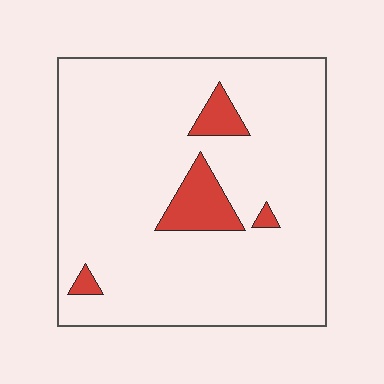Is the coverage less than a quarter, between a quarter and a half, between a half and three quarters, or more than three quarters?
Less than a quarter.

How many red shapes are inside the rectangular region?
4.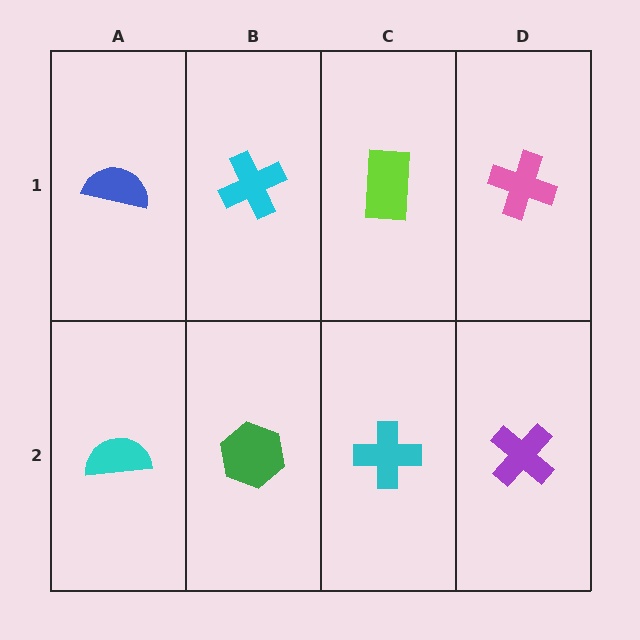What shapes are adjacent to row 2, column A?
A blue semicircle (row 1, column A), a green hexagon (row 2, column B).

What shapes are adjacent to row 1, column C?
A cyan cross (row 2, column C), a cyan cross (row 1, column B), a pink cross (row 1, column D).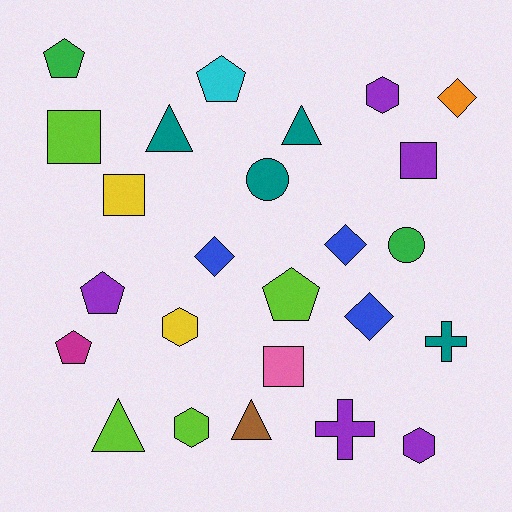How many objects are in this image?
There are 25 objects.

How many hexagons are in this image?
There are 4 hexagons.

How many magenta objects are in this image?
There is 1 magenta object.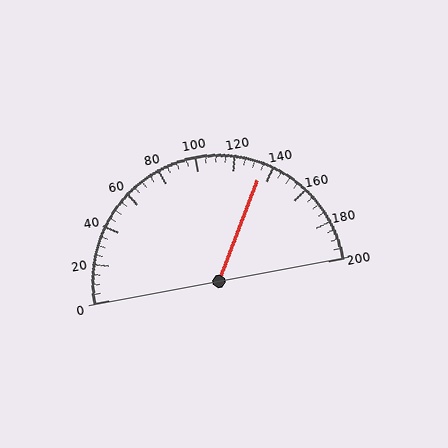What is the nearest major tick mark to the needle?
The nearest major tick mark is 140.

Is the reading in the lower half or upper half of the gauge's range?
The reading is in the upper half of the range (0 to 200).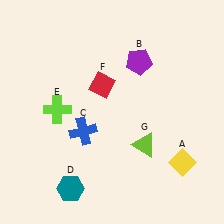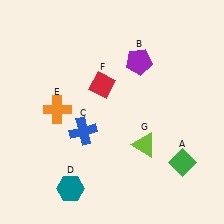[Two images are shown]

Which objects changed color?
A changed from yellow to green. E changed from lime to orange.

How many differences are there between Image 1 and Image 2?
There are 2 differences between the two images.